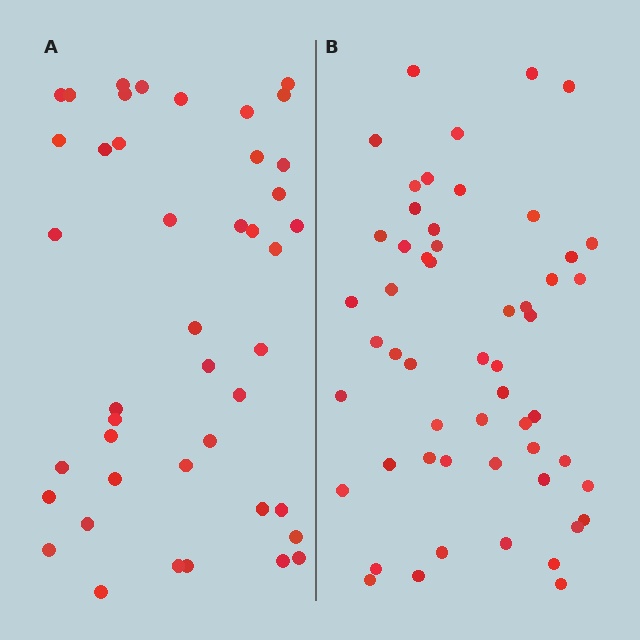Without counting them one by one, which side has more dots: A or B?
Region B (the right region) has more dots.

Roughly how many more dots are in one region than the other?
Region B has roughly 12 or so more dots than region A.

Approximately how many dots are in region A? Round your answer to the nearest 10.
About 40 dots. (The exact count is 43, which rounds to 40.)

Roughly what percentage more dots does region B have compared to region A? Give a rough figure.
About 25% more.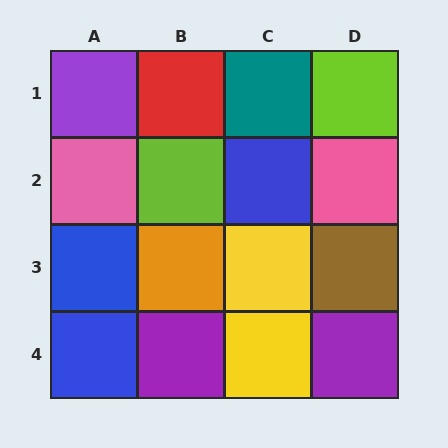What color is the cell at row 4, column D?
Purple.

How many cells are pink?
2 cells are pink.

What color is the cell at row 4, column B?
Purple.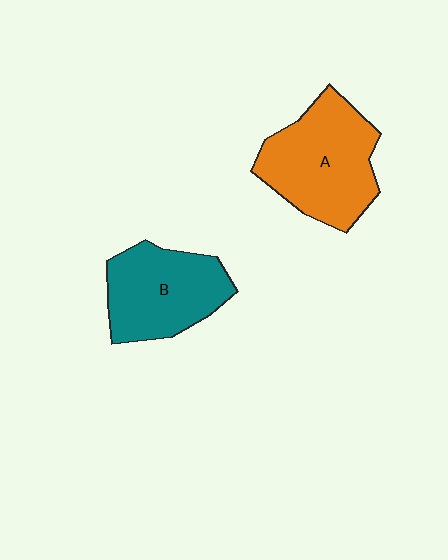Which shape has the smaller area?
Shape B (teal).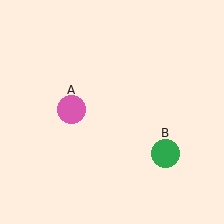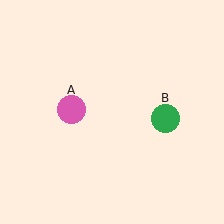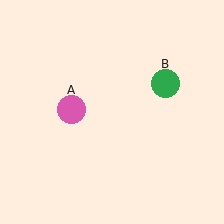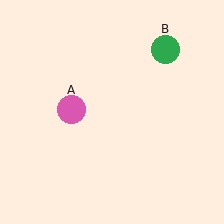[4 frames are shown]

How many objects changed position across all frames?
1 object changed position: green circle (object B).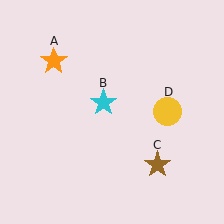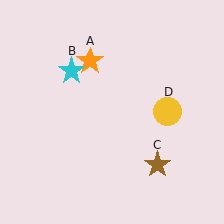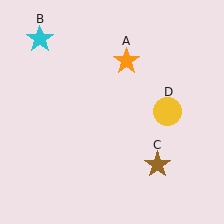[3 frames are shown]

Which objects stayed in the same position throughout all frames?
Brown star (object C) and yellow circle (object D) remained stationary.